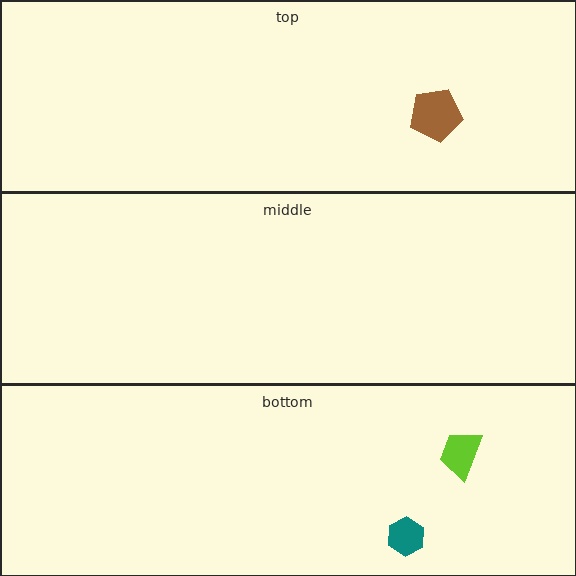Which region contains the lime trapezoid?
The bottom region.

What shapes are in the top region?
The brown pentagon.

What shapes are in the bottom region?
The lime trapezoid, the teal hexagon.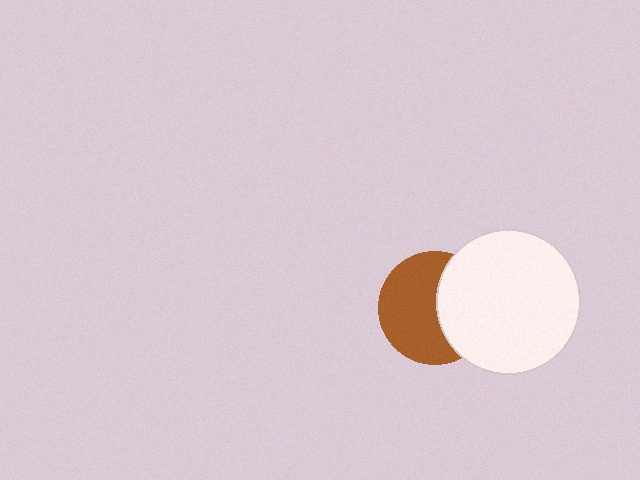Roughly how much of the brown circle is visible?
About half of it is visible (roughly 60%).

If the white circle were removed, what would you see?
You would see the complete brown circle.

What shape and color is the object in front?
The object in front is a white circle.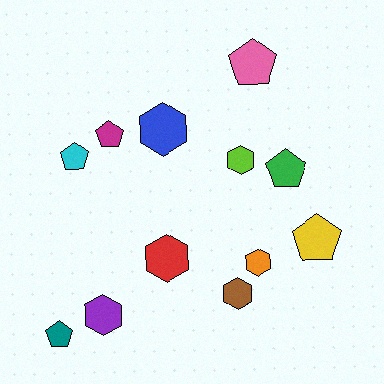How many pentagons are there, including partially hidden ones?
There are 6 pentagons.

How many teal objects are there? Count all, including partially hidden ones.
There is 1 teal object.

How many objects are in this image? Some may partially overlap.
There are 12 objects.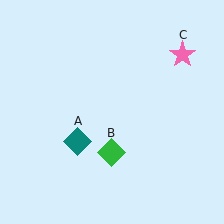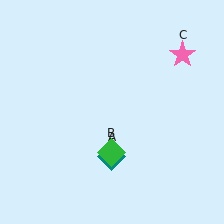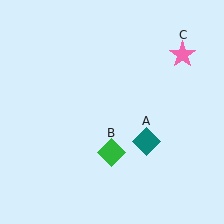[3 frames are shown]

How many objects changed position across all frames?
1 object changed position: teal diamond (object A).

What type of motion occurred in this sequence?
The teal diamond (object A) rotated counterclockwise around the center of the scene.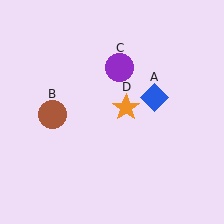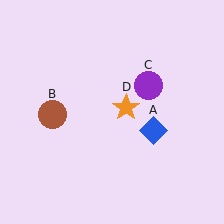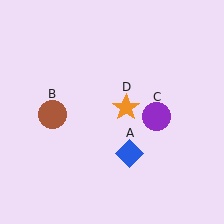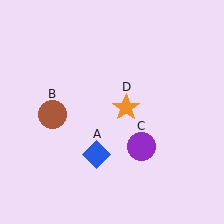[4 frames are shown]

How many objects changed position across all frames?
2 objects changed position: blue diamond (object A), purple circle (object C).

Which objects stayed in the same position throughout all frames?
Brown circle (object B) and orange star (object D) remained stationary.